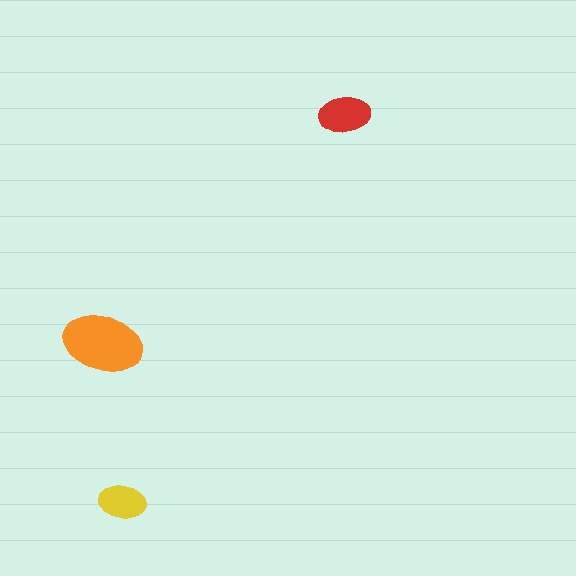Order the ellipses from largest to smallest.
the orange one, the red one, the yellow one.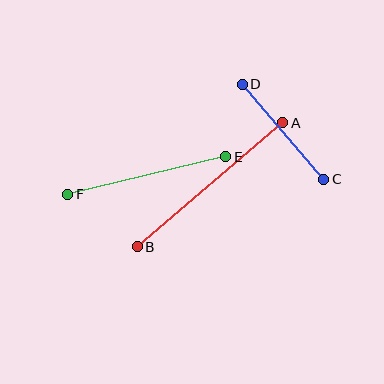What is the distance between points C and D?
The distance is approximately 126 pixels.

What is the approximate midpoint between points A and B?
The midpoint is at approximately (210, 185) pixels.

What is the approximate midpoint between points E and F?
The midpoint is at approximately (147, 176) pixels.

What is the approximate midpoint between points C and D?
The midpoint is at approximately (283, 132) pixels.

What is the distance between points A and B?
The distance is approximately 191 pixels.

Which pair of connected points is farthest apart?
Points A and B are farthest apart.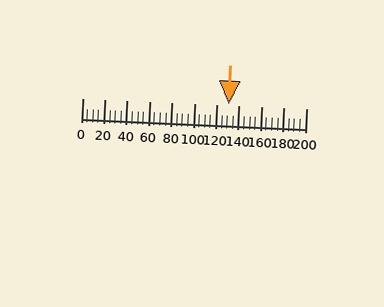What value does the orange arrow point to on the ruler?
The orange arrow points to approximately 131.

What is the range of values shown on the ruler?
The ruler shows values from 0 to 200.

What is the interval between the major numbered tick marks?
The major tick marks are spaced 20 units apart.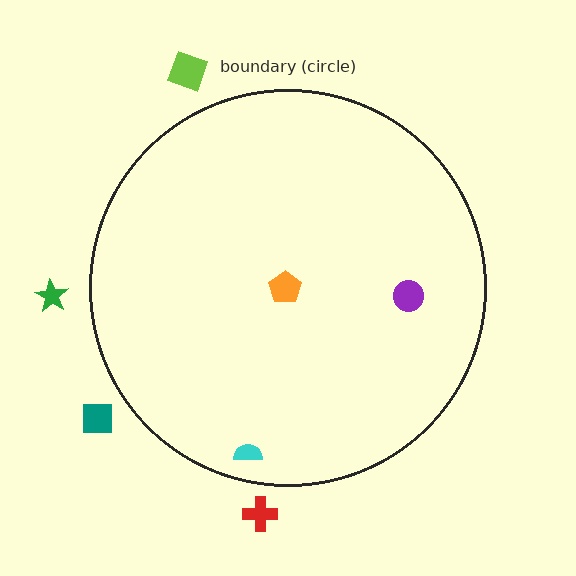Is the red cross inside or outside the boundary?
Outside.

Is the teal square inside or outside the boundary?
Outside.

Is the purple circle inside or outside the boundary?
Inside.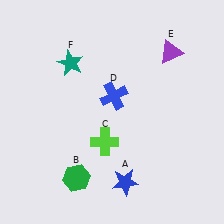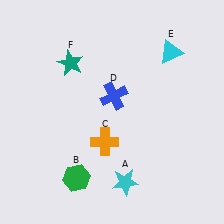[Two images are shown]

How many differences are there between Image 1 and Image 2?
There are 3 differences between the two images.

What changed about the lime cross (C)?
In Image 1, C is lime. In Image 2, it changed to orange.